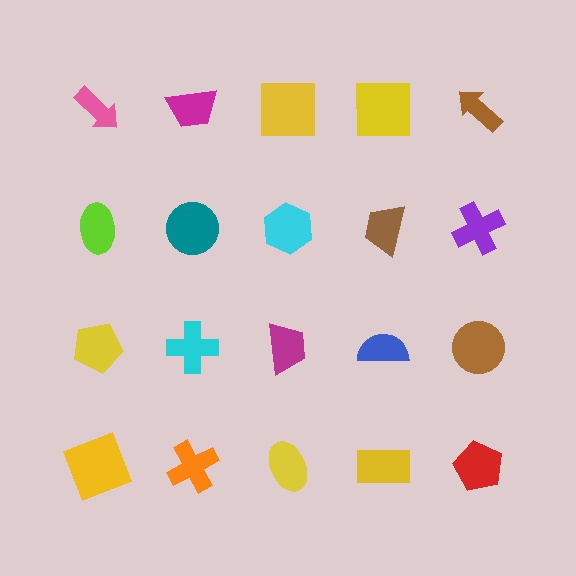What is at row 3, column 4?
A blue semicircle.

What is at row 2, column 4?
A brown trapezoid.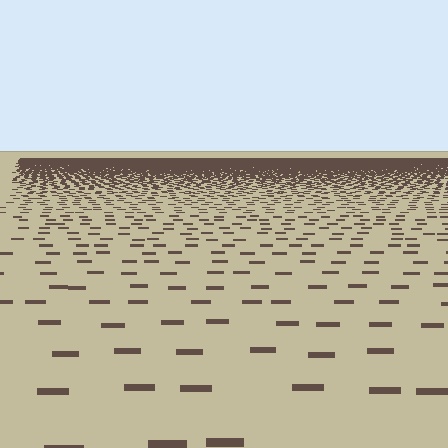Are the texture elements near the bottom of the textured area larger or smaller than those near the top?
Larger. Near the bottom, elements are closer to the viewer and appear at a bigger on-screen size.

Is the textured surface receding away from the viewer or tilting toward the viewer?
The surface is receding away from the viewer. Texture elements get smaller and denser toward the top.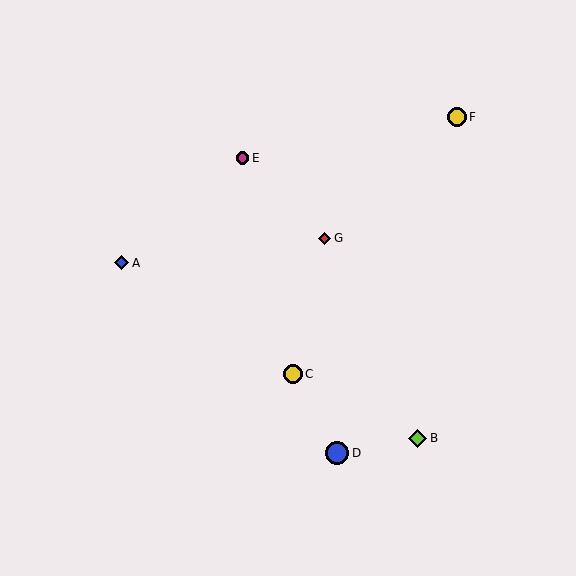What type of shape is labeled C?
Shape C is a yellow circle.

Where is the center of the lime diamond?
The center of the lime diamond is at (417, 438).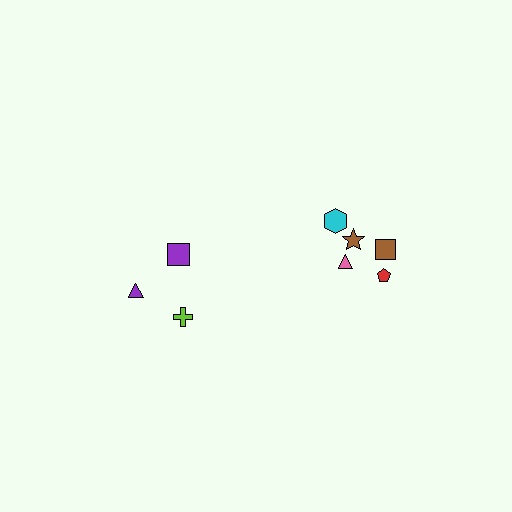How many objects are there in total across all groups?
There are 8 objects.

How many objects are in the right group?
There are 5 objects.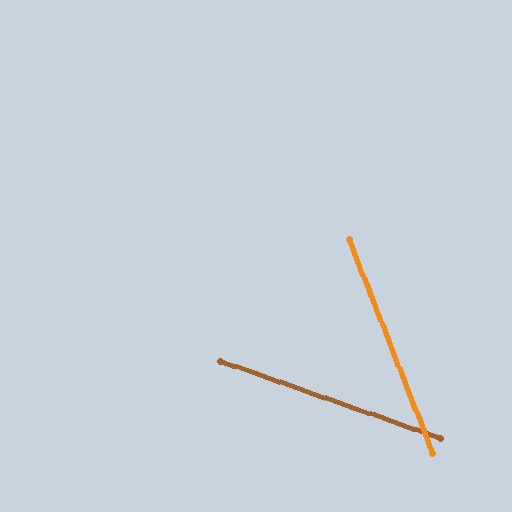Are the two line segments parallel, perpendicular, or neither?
Neither parallel nor perpendicular — they differ by about 49°.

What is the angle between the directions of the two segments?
Approximately 49 degrees.